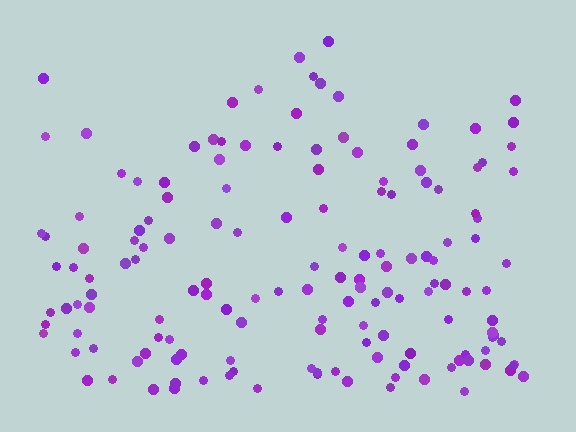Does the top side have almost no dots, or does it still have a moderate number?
Still a moderate number, just noticeably fewer than the bottom.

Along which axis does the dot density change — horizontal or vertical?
Vertical.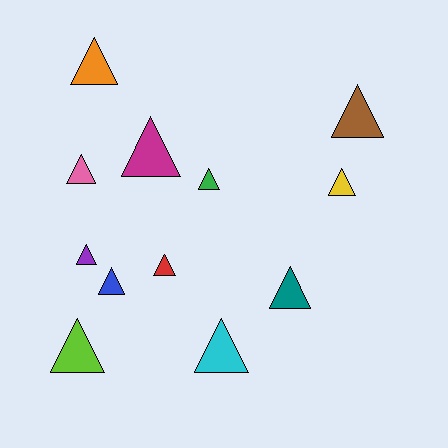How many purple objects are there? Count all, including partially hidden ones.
There is 1 purple object.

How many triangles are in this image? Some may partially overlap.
There are 12 triangles.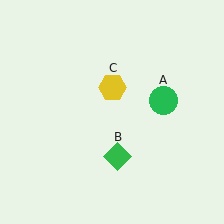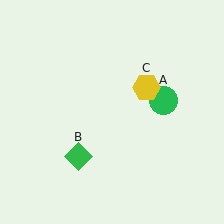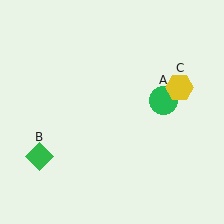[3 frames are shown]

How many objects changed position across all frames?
2 objects changed position: green diamond (object B), yellow hexagon (object C).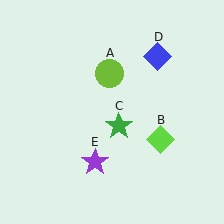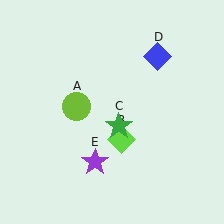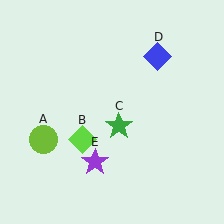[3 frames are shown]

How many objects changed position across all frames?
2 objects changed position: lime circle (object A), lime diamond (object B).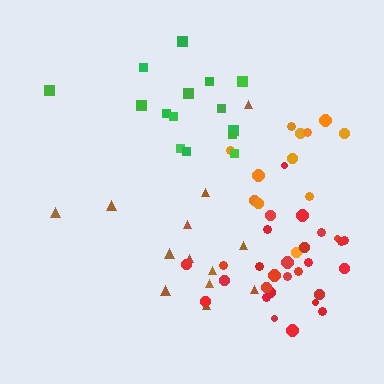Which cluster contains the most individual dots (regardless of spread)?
Red (28).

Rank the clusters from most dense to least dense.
red, green, brown, orange.